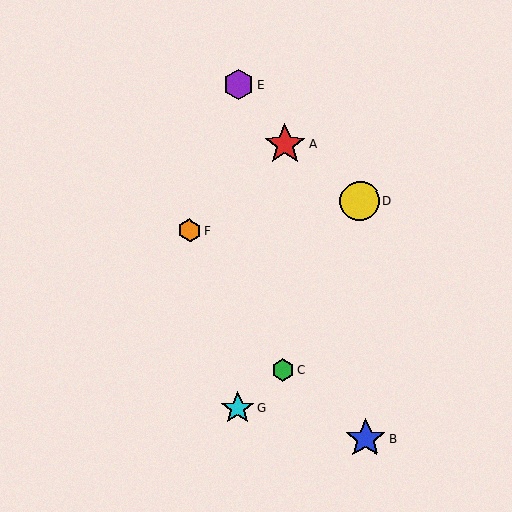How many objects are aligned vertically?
2 objects (A, C) are aligned vertically.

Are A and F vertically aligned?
No, A is at x≈285 and F is at x≈190.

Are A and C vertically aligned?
Yes, both are at x≈285.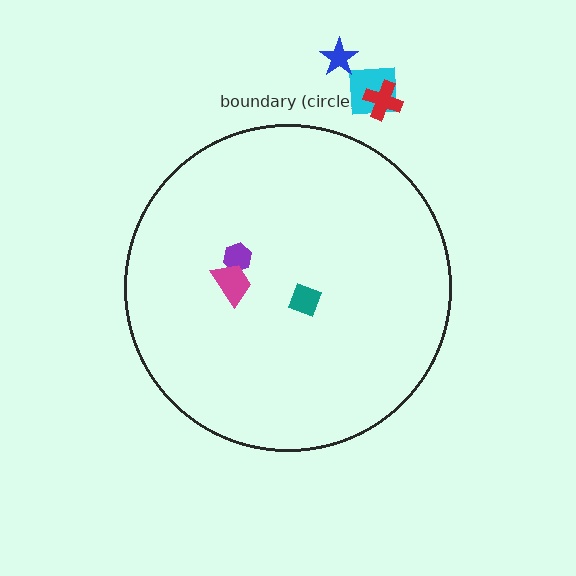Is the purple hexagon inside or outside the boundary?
Inside.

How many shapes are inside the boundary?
3 inside, 3 outside.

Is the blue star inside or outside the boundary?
Outside.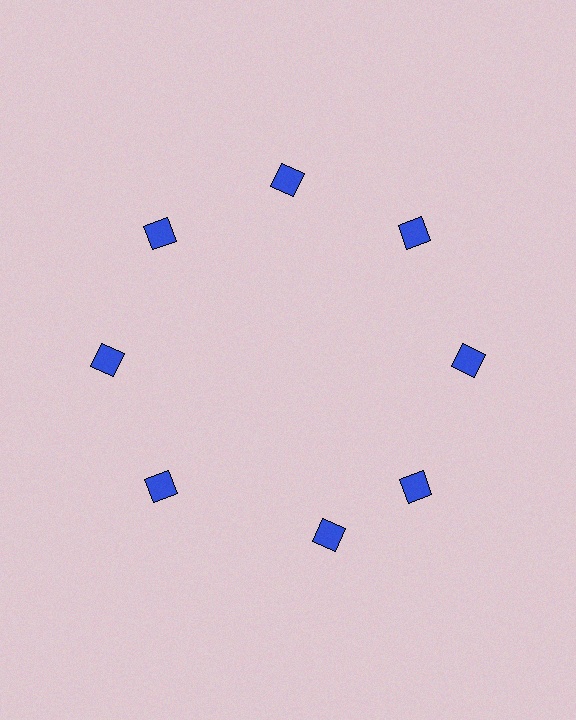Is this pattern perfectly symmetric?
No. The 8 blue squares are arranged in a ring, but one element near the 6 o'clock position is rotated out of alignment along the ring, breaking the 8-fold rotational symmetry.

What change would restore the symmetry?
The symmetry would be restored by rotating it back into even spacing with its neighbors so that all 8 squares sit at equal angles and equal distance from the center.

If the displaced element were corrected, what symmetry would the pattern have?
It would have 8-fold rotational symmetry — the pattern would map onto itself every 45 degrees.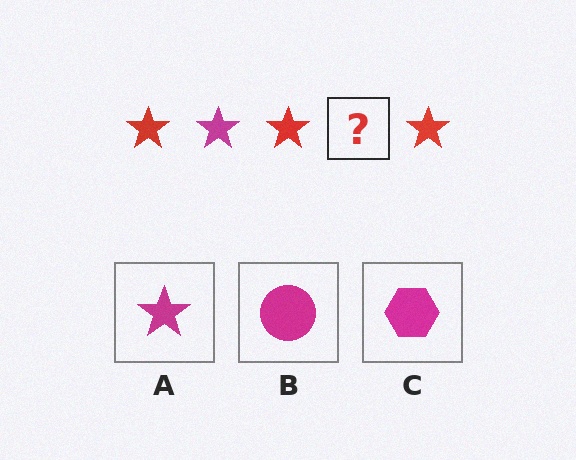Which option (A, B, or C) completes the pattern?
A.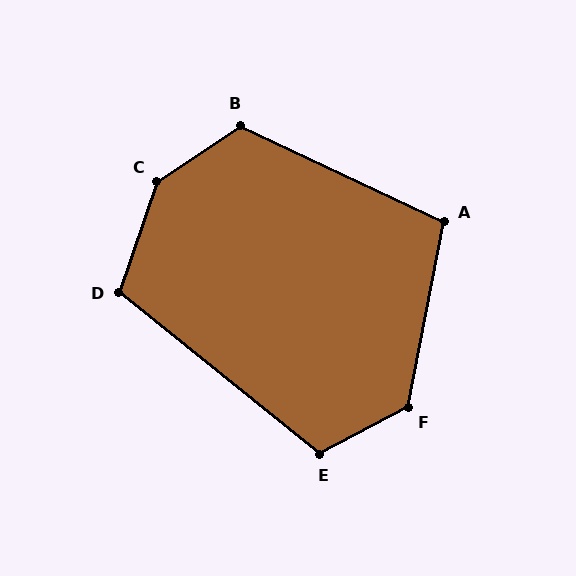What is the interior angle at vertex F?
Approximately 129 degrees (obtuse).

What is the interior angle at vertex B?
Approximately 121 degrees (obtuse).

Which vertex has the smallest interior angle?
A, at approximately 105 degrees.